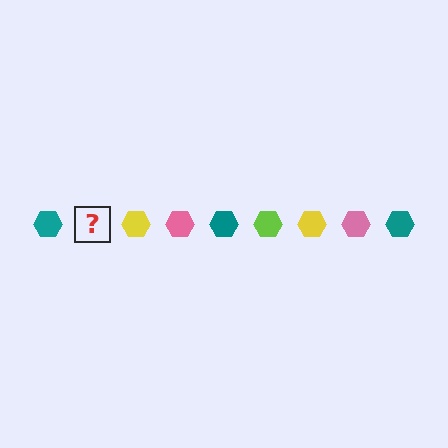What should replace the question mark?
The question mark should be replaced with a lime hexagon.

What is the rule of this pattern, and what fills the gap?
The rule is that the pattern cycles through teal, lime, yellow, pink hexagons. The gap should be filled with a lime hexagon.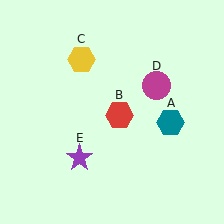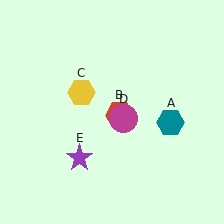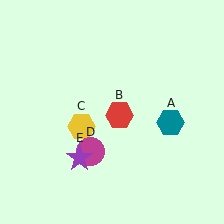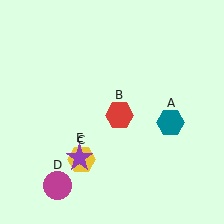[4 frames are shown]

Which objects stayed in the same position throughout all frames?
Teal hexagon (object A) and red hexagon (object B) and purple star (object E) remained stationary.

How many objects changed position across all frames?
2 objects changed position: yellow hexagon (object C), magenta circle (object D).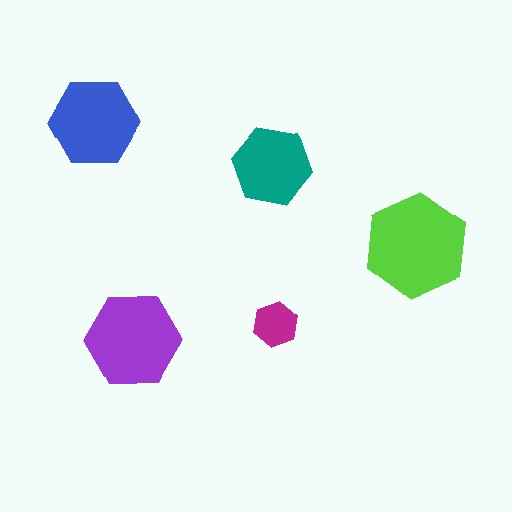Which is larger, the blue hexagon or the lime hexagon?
The lime one.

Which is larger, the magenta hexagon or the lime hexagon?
The lime one.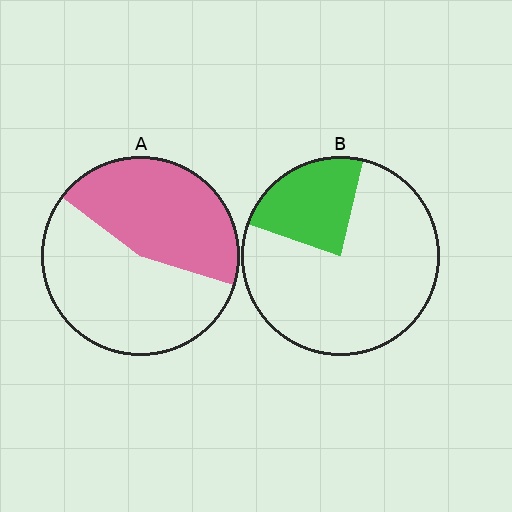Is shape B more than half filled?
No.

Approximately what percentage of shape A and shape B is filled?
A is approximately 45% and B is approximately 25%.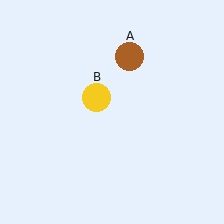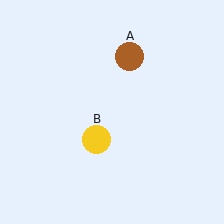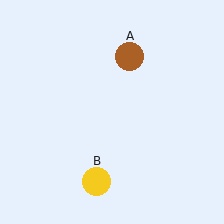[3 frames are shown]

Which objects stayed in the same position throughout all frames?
Brown circle (object A) remained stationary.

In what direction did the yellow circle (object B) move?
The yellow circle (object B) moved down.